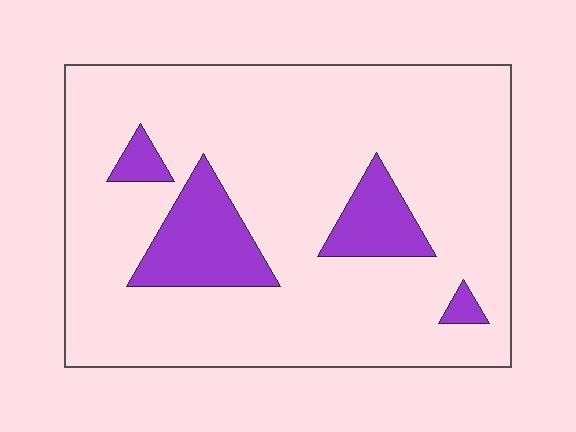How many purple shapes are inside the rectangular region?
4.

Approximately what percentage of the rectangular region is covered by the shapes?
Approximately 15%.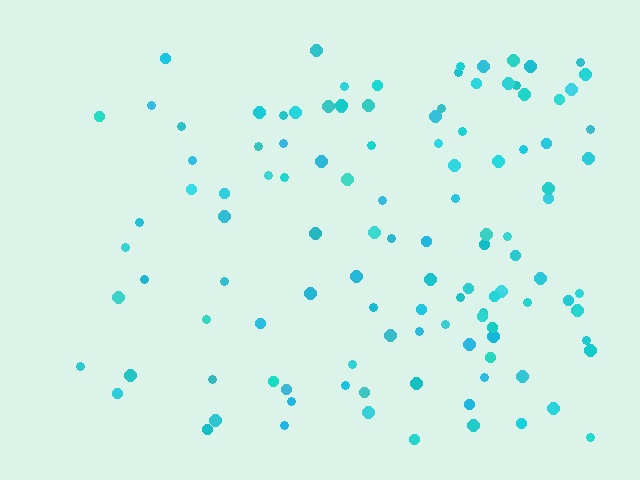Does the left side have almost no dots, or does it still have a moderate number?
Still a moderate number, just noticeably fewer than the right.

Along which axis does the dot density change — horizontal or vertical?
Horizontal.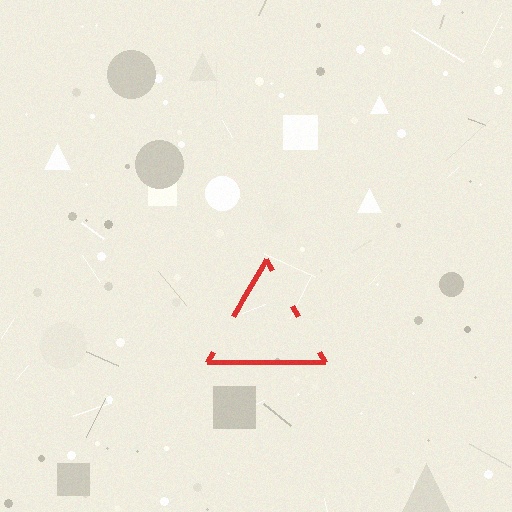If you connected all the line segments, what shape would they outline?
They would outline a triangle.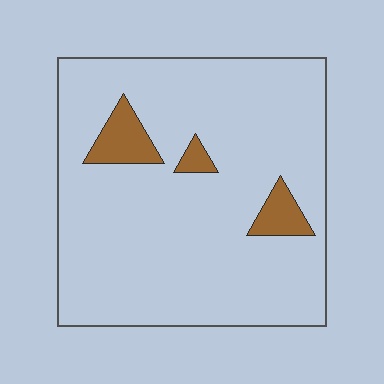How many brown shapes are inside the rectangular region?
3.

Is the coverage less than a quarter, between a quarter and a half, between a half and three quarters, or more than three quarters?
Less than a quarter.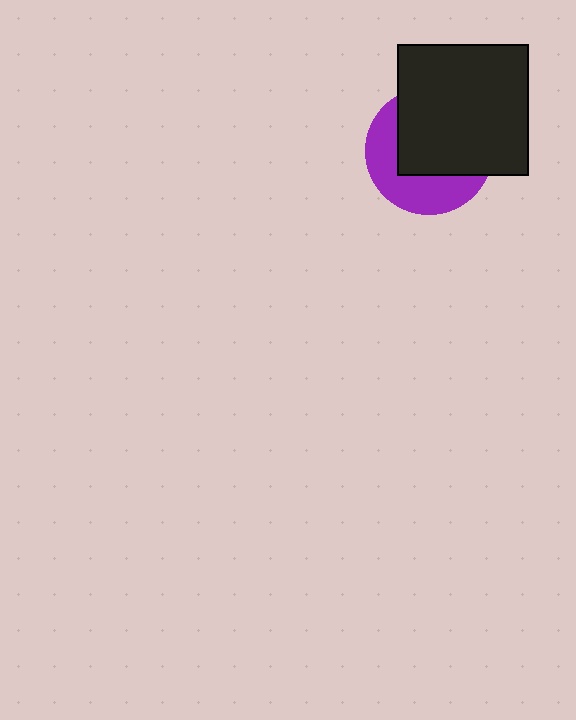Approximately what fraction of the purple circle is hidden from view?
Roughly 58% of the purple circle is hidden behind the black square.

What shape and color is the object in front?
The object in front is a black square.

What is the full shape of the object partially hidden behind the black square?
The partially hidden object is a purple circle.